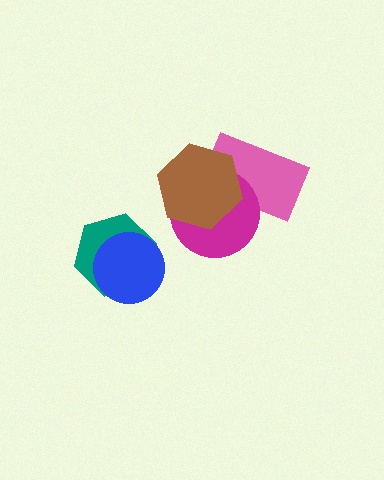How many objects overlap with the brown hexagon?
2 objects overlap with the brown hexagon.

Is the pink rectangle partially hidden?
Yes, it is partially covered by another shape.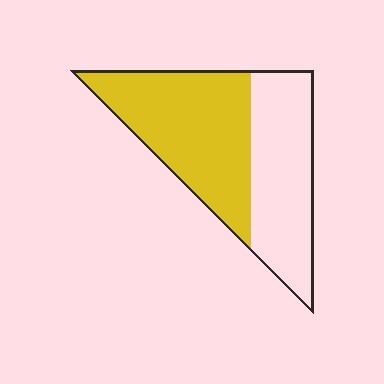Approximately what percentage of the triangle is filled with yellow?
Approximately 55%.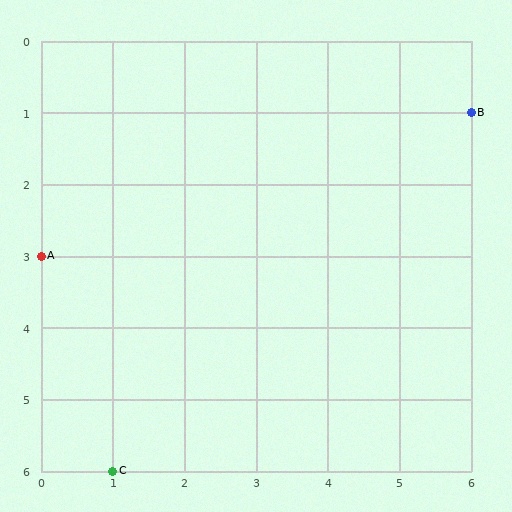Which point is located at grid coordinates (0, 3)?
Point A is at (0, 3).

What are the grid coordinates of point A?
Point A is at grid coordinates (0, 3).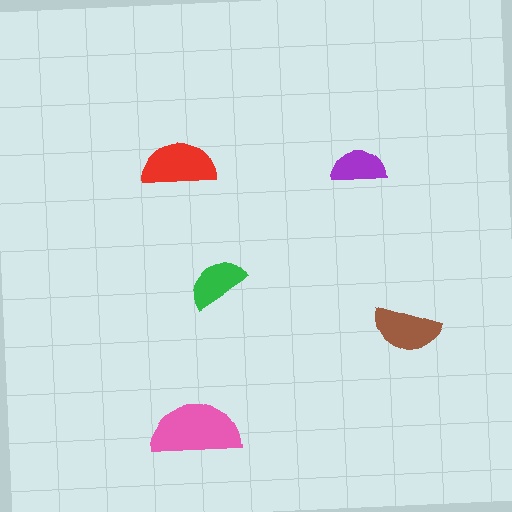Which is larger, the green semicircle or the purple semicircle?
The green one.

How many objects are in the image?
There are 5 objects in the image.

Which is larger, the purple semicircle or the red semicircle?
The red one.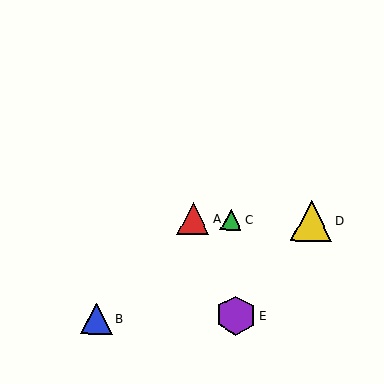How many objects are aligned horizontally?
3 objects (A, C, D) are aligned horizontally.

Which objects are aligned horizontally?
Objects A, C, D are aligned horizontally.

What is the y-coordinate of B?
Object B is at y≈319.